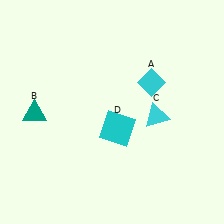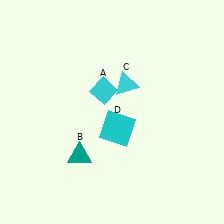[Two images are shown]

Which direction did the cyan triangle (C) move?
The cyan triangle (C) moved up.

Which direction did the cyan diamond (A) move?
The cyan diamond (A) moved left.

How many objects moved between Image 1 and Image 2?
3 objects moved between the two images.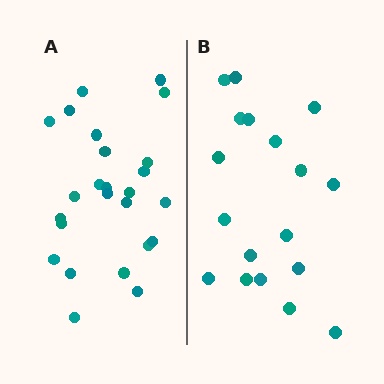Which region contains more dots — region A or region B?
Region A (the left region) has more dots.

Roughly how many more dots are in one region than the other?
Region A has roughly 8 or so more dots than region B.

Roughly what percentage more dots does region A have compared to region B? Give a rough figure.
About 40% more.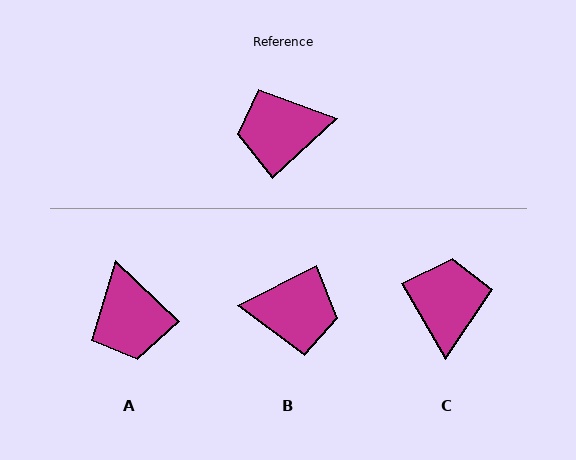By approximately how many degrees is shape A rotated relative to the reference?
Approximately 93 degrees counter-clockwise.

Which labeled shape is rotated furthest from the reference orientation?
B, about 164 degrees away.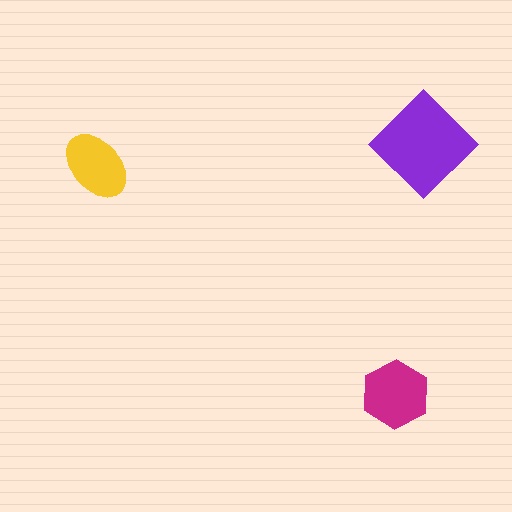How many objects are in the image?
There are 3 objects in the image.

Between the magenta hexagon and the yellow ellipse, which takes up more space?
The magenta hexagon.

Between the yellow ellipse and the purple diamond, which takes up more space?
The purple diamond.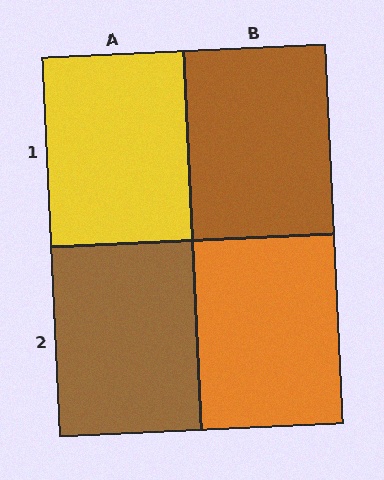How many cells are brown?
2 cells are brown.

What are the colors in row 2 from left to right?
Brown, orange.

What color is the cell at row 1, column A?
Yellow.